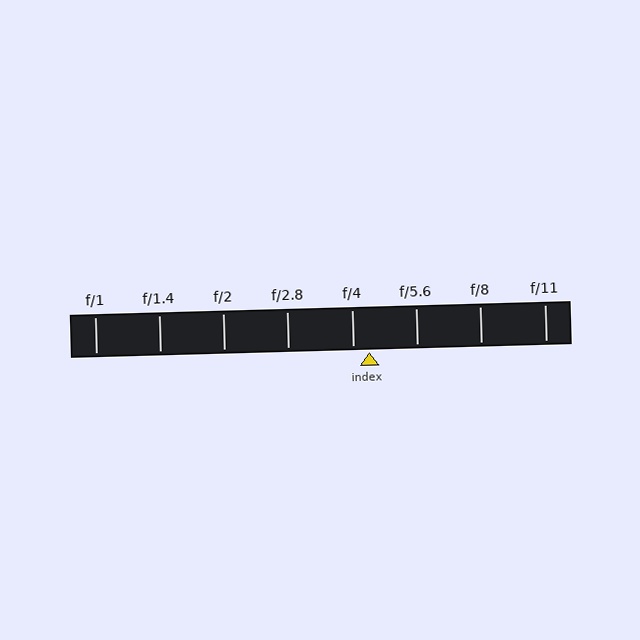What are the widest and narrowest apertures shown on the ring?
The widest aperture shown is f/1 and the narrowest is f/11.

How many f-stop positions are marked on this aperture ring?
There are 8 f-stop positions marked.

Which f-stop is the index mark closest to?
The index mark is closest to f/4.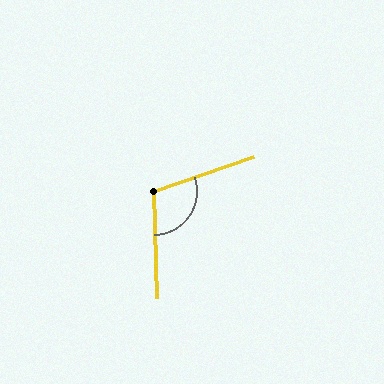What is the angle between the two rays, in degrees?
Approximately 107 degrees.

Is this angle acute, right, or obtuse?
It is obtuse.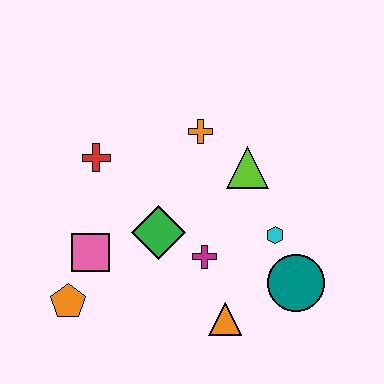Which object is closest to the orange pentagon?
The pink square is closest to the orange pentagon.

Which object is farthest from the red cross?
The teal circle is farthest from the red cross.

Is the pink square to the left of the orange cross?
Yes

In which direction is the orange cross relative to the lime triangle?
The orange cross is to the left of the lime triangle.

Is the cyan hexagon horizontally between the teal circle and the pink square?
Yes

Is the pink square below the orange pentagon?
No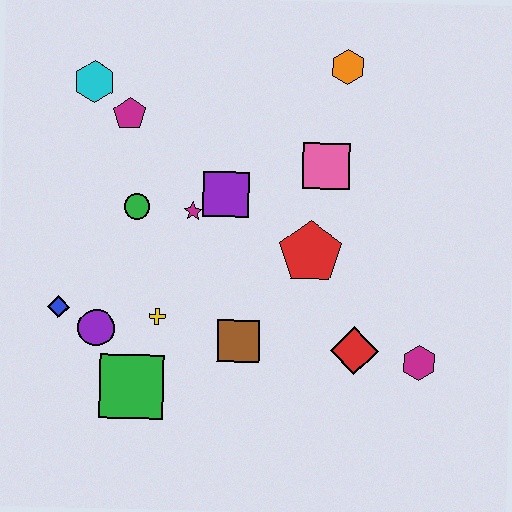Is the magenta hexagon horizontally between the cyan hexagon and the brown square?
No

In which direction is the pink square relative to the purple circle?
The pink square is to the right of the purple circle.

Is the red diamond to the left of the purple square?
No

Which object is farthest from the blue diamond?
The orange hexagon is farthest from the blue diamond.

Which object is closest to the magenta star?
The purple square is closest to the magenta star.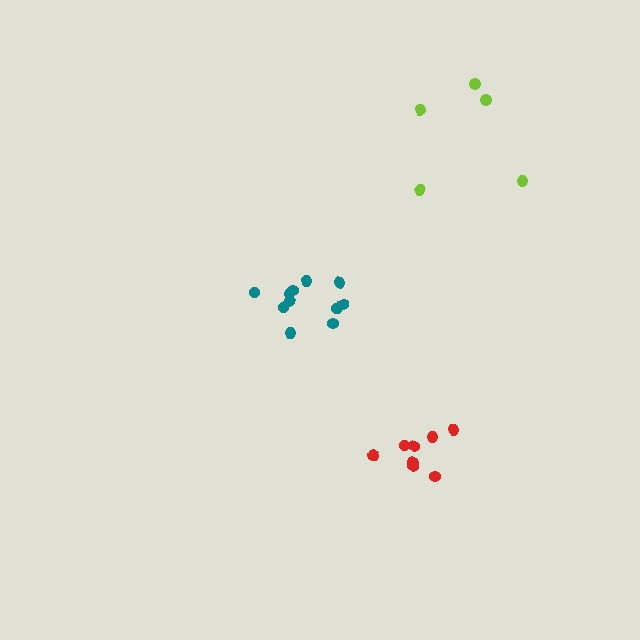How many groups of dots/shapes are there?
There are 3 groups.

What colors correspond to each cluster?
The clusters are colored: teal, red, lime.